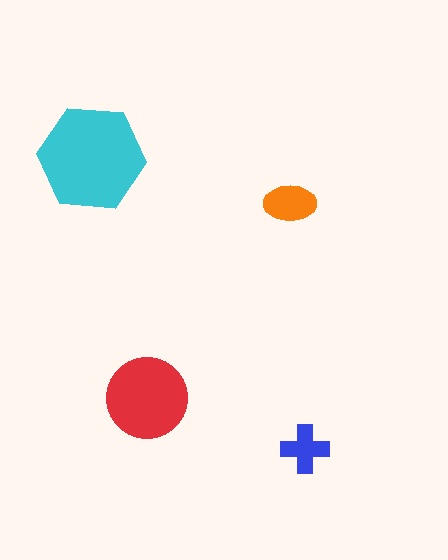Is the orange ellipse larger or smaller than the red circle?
Smaller.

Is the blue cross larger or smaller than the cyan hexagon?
Smaller.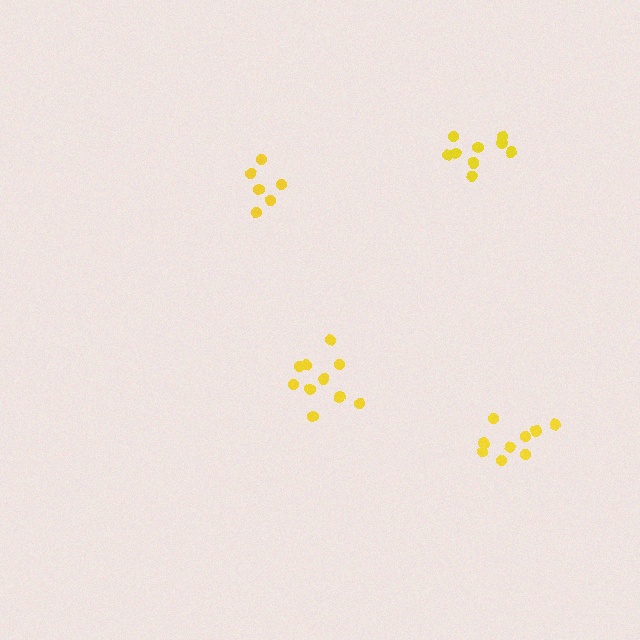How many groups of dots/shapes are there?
There are 4 groups.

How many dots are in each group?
Group 1: 10 dots, Group 2: 6 dots, Group 3: 10 dots, Group 4: 9 dots (35 total).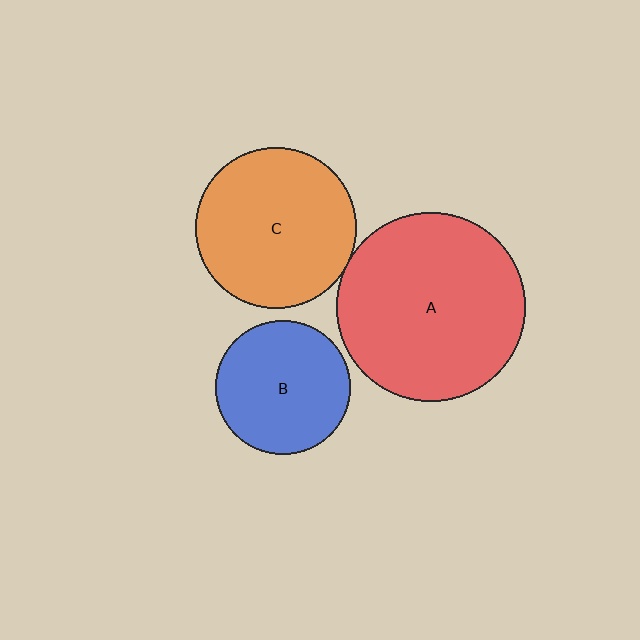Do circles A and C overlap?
Yes.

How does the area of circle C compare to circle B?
Approximately 1.4 times.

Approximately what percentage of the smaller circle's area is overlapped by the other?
Approximately 5%.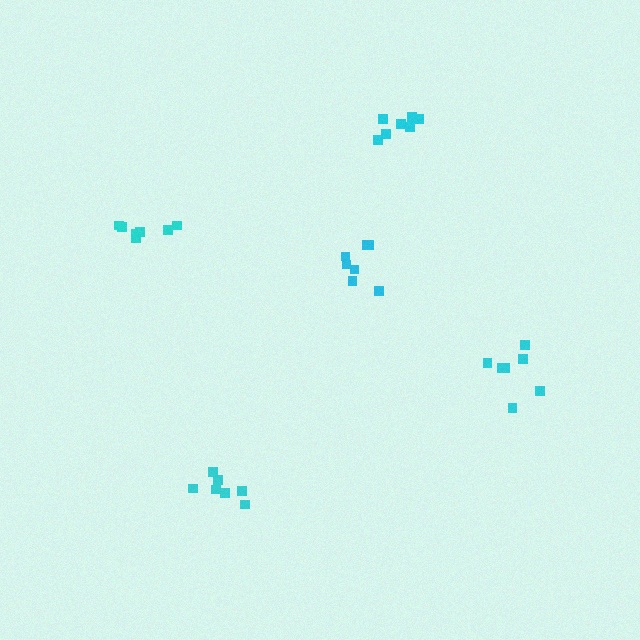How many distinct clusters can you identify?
There are 5 distinct clusters.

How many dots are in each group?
Group 1: 7 dots, Group 2: 7 dots, Group 3: 7 dots, Group 4: 7 dots, Group 5: 7 dots (35 total).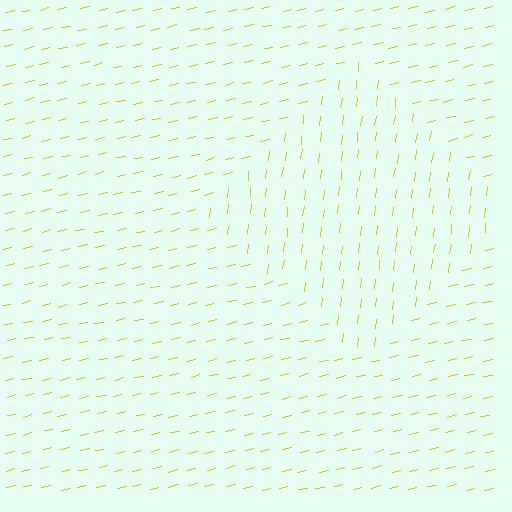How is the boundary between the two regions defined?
The boundary is defined purely by a change in line orientation (approximately 70 degrees difference). All lines are the same color and thickness.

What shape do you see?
I see a diamond.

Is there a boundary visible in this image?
Yes, there is a texture boundary formed by a change in line orientation.